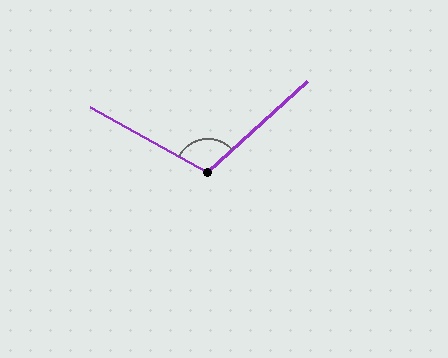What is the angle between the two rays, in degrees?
Approximately 109 degrees.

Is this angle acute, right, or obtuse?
It is obtuse.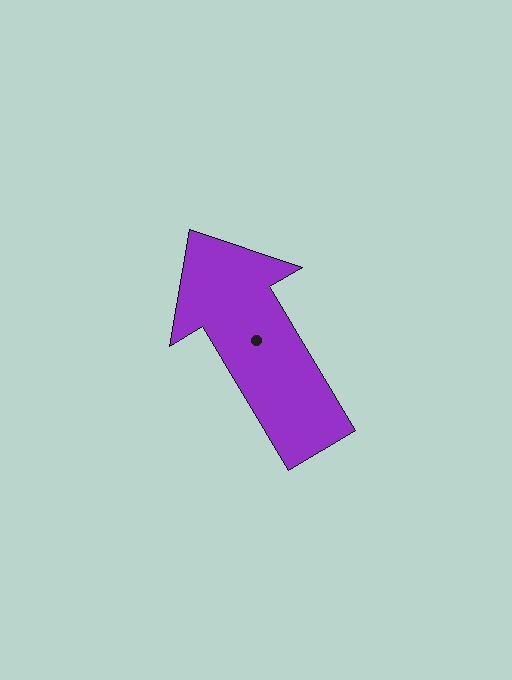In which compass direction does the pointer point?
Northwest.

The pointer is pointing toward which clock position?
Roughly 11 o'clock.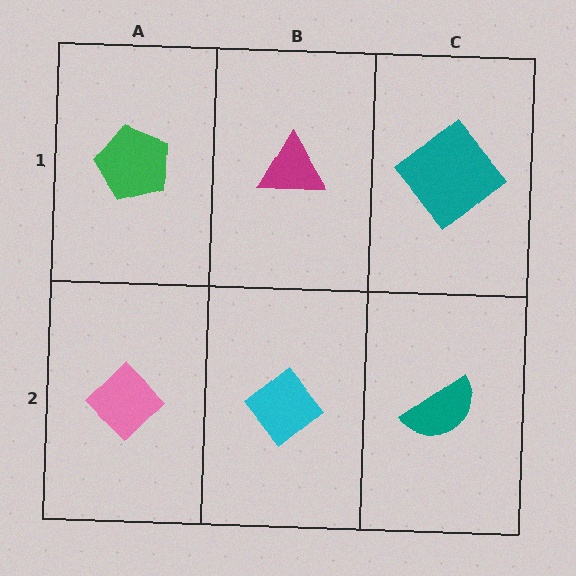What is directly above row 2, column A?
A green pentagon.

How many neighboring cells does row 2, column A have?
2.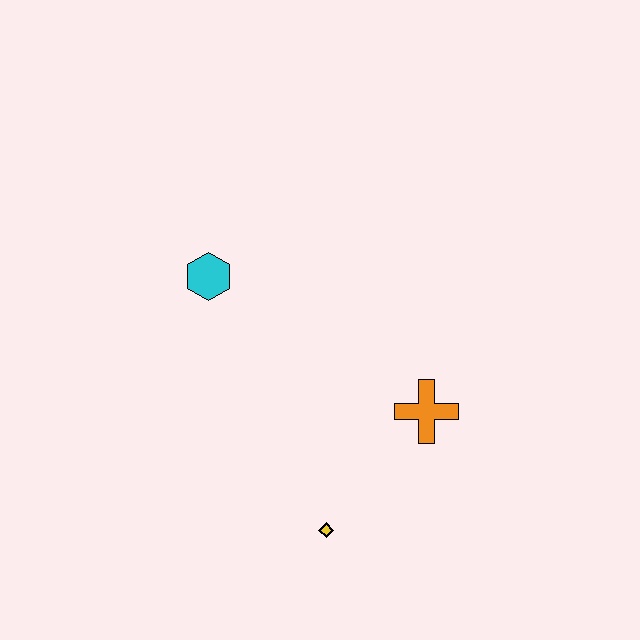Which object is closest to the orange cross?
The yellow diamond is closest to the orange cross.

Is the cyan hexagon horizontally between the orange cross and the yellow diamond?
No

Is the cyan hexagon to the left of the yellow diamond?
Yes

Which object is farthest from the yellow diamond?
The cyan hexagon is farthest from the yellow diamond.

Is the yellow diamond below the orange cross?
Yes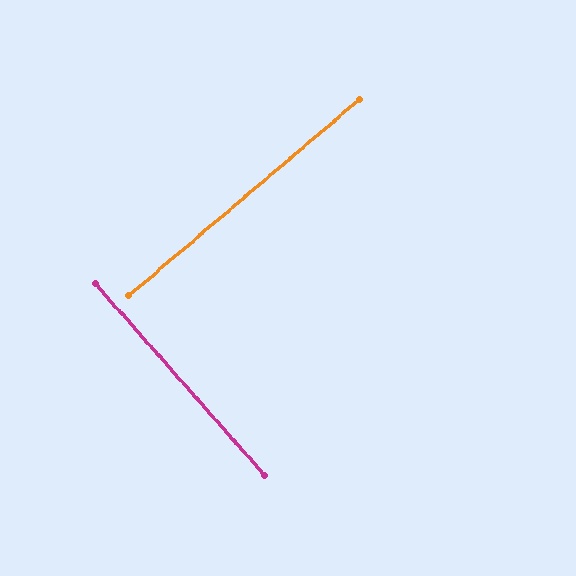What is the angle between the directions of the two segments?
Approximately 89 degrees.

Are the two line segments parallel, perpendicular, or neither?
Perpendicular — they meet at approximately 89°.